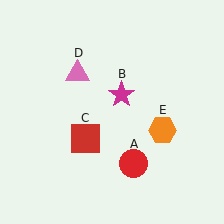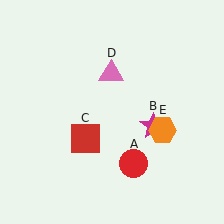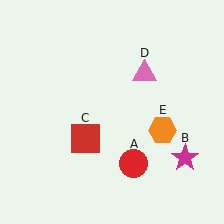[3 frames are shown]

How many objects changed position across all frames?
2 objects changed position: magenta star (object B), pink triangle (object D).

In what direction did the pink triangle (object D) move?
The pink triangle (object D) moved right.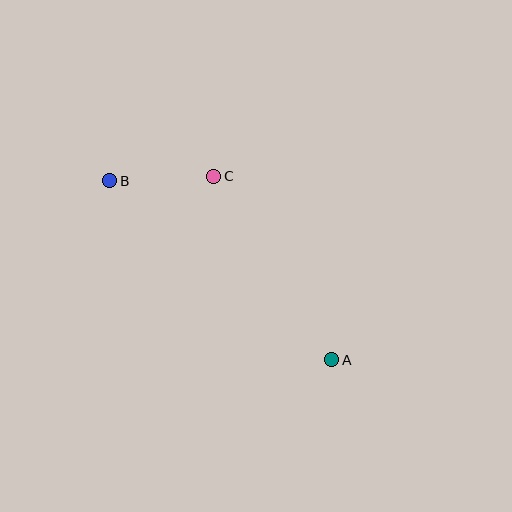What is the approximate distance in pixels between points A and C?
The distance between A and C is approximately 218 pixels.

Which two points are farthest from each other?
Points A and B are farthest from each other.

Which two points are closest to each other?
Points B and C are closest to each other.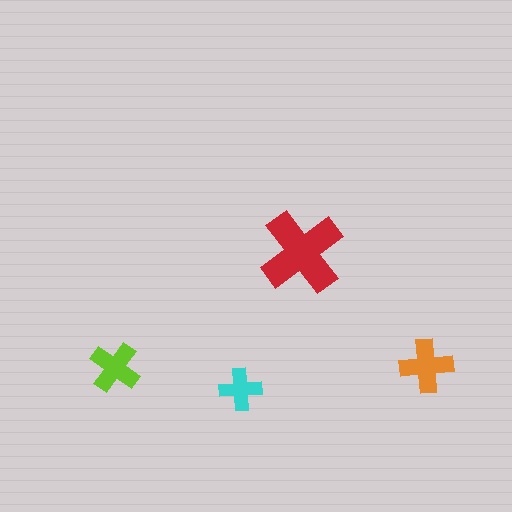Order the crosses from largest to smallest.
the red one, the orange one, the lime one, the cyan one.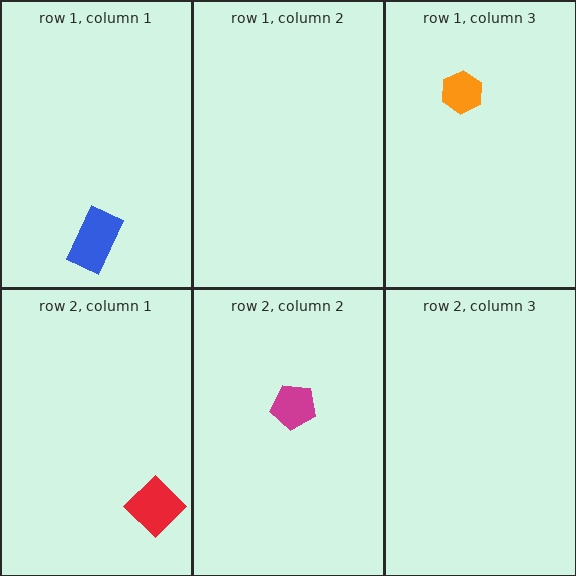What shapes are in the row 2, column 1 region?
The red diamond.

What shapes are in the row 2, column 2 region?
The magenta pentagon.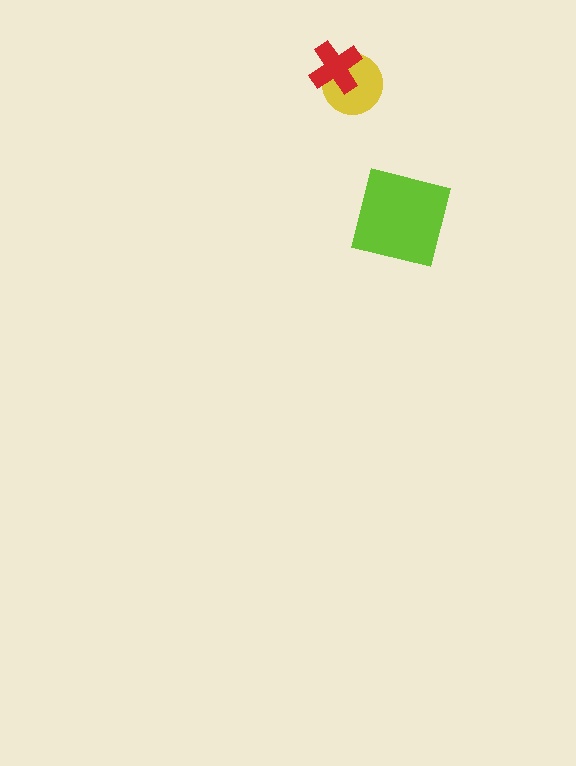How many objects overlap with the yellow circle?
1 object overlaps with the yellow circle.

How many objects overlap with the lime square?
0 objects overlap with the lime square.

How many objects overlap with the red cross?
1 object overlaps with the red cross.